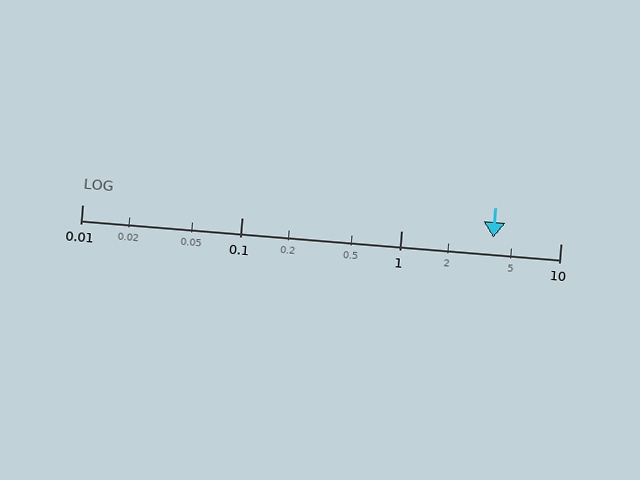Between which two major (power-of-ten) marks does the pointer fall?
The pointer is between 1 and 10.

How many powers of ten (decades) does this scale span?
The scale spans 3 decades, from 0.01 to 10.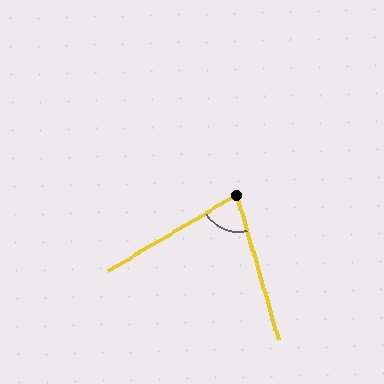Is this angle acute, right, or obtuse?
It is acute.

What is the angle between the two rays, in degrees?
Approximately 76 degrees.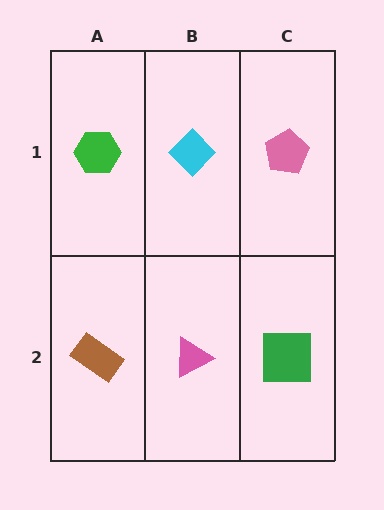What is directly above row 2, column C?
A pink pentagon.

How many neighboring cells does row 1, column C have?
2.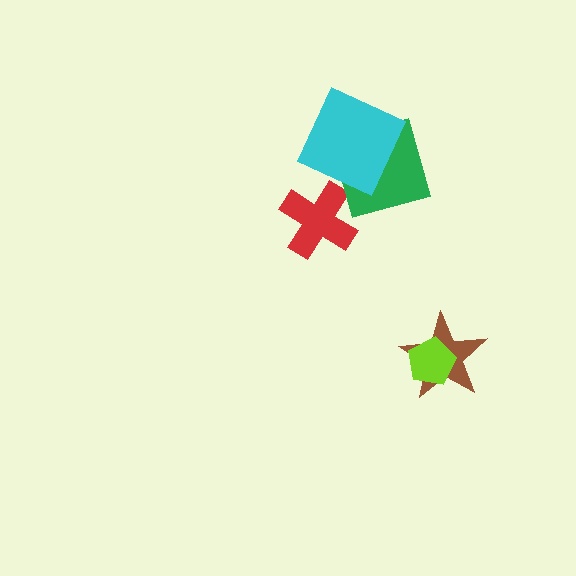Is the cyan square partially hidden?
No, no other shape covers it.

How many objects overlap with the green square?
1 object overlaps with the green square.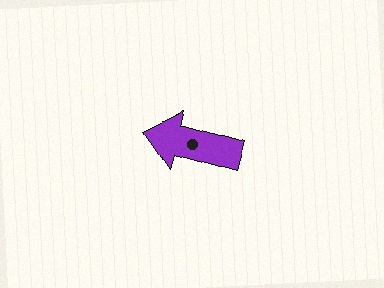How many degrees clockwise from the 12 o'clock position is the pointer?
Approximately 286 degrees.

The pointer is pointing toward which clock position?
Roughly 10 o'clock.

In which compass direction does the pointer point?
West.